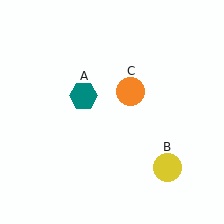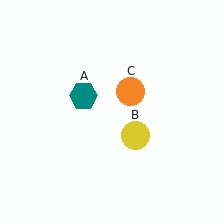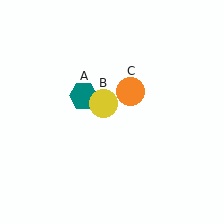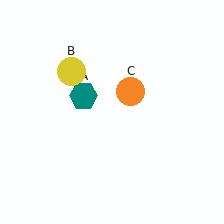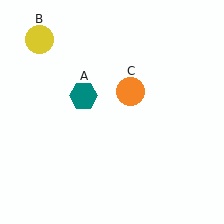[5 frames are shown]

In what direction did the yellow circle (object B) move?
The yellow circle (object B) moved up and to the left.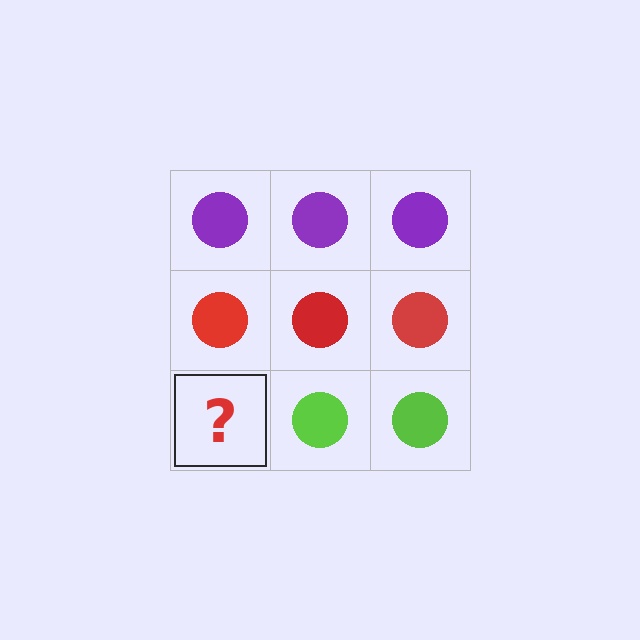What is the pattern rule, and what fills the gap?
The rule is that each row has a consistent color. The gap should be filled with a lime circle.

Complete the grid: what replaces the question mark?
The question mark should be replaced with a lime circle.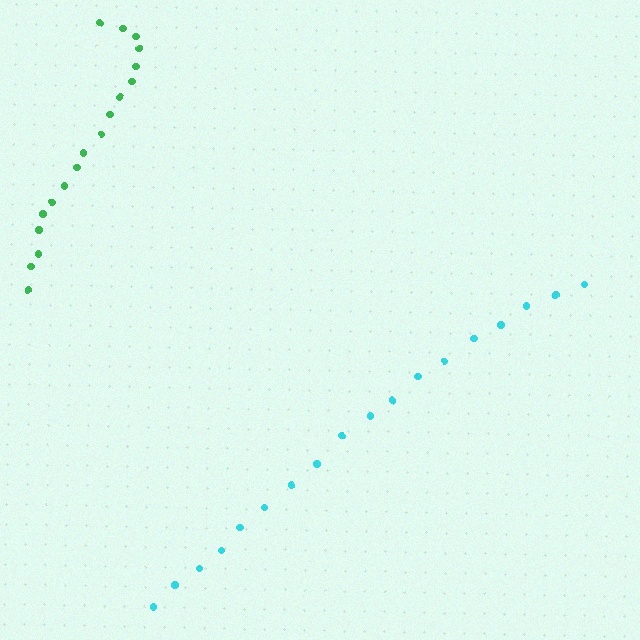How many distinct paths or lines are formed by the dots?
There are 2 distinct paths.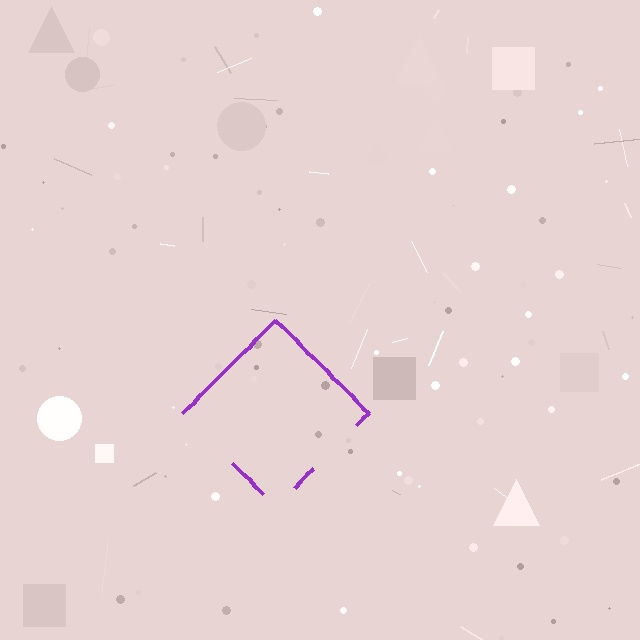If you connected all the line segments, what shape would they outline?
They would outline a diamond.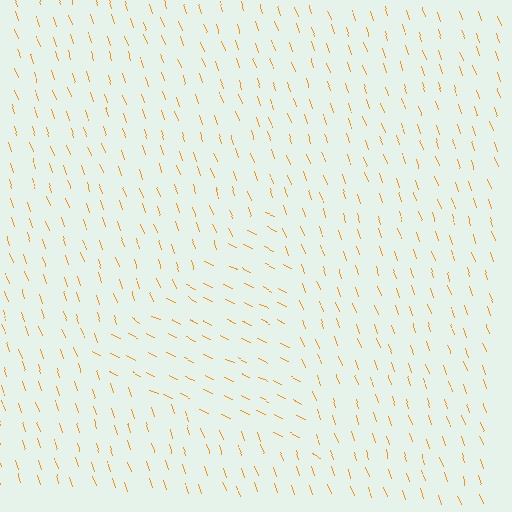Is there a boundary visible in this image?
Yes, there is a texture boundary formed by a change in line orientation.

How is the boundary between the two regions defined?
The boundary is defined purely by a change in line orientation (approximately 45 degrees difference). All lines are the same color and thickness.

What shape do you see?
I see a triangle.